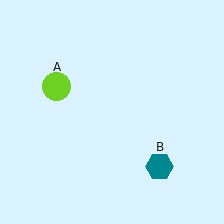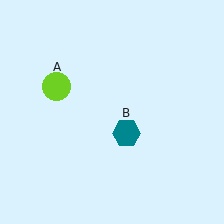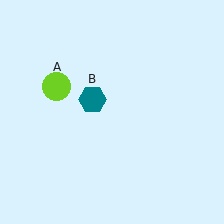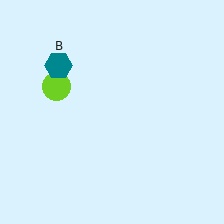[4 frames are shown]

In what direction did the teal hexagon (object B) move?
The teal hexagon (object B) moved up and to the left.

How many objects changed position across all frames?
1 object changed position: teal hexagon (object B).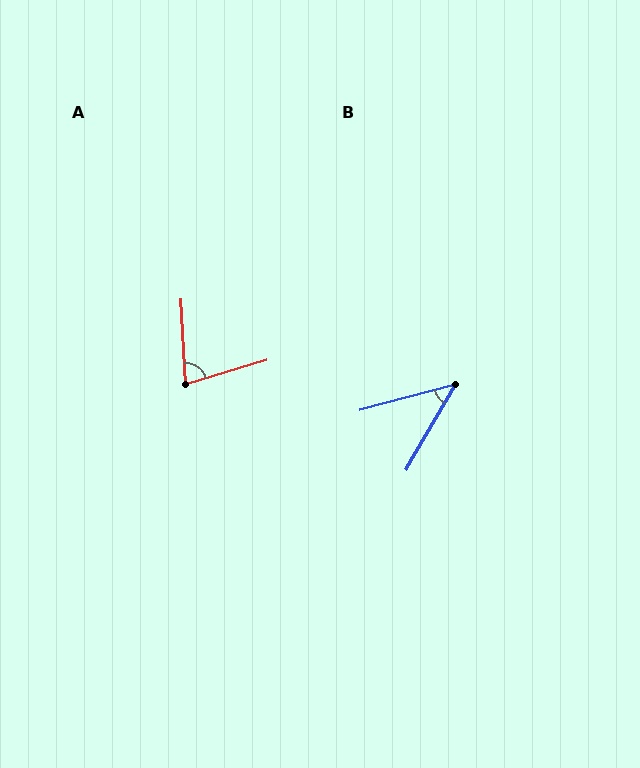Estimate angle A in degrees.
Approximately 77 degrees.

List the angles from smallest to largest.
B (44°), A (77°).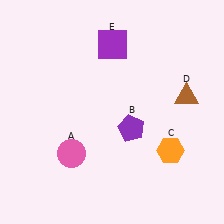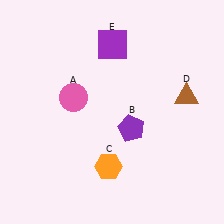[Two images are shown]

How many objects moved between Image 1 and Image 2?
2 objects moved between the two images.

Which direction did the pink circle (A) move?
The pink circle (A) moved up.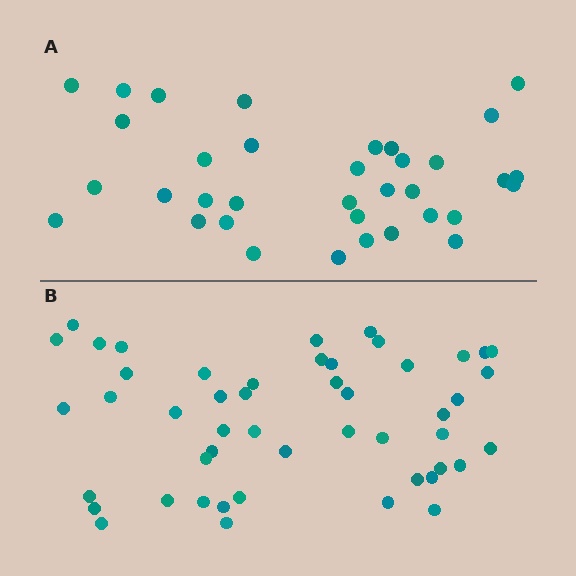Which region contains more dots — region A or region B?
Region B (the bottom region) has more dots.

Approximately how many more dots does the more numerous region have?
Region B has approximately 15 more dots than region A.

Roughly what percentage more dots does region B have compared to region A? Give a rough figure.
About 40% more.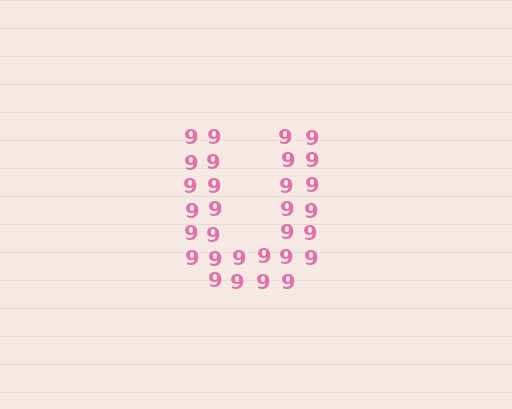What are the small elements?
The small elements are digit 9's.